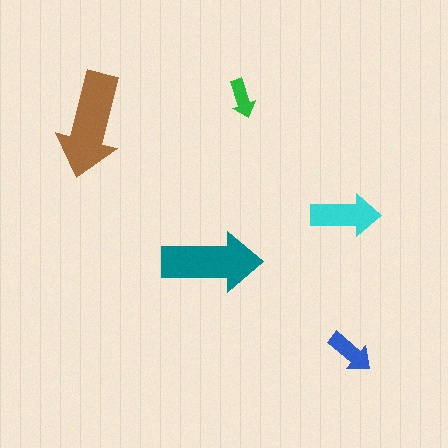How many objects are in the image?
There are 5 objects in the image.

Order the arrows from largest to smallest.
the brown one, the teal one, the cyan one, the blue one, the green one.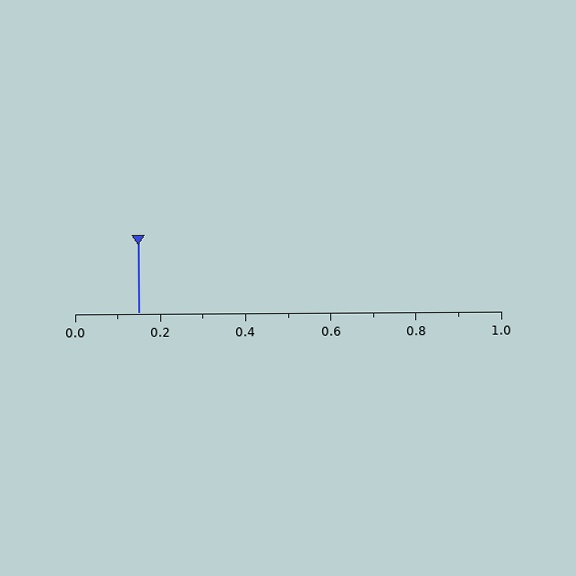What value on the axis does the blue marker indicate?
The marker indicates approximately 0.15.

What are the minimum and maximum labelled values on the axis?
The axis runs from 0.0 to 1.0.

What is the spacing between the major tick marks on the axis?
The major ticks are spaced 0.2 apart.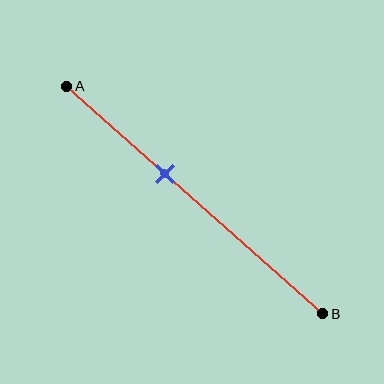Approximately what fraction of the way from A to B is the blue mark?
The blue mark is approximately 40% of the way from A to B.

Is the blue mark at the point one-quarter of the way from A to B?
No, the mark is at about 40% from A, not at the 25% one-quarter point.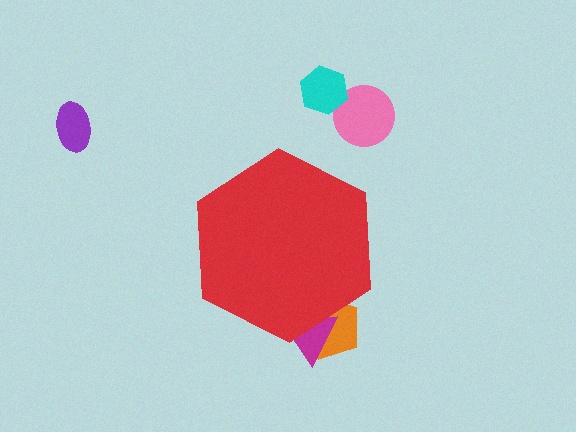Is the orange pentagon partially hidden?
Yes, the orange pentagon is partially hidden behind the red hexagon.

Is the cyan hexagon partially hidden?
No, the cyan hexagon is fully visible.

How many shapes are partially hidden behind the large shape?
2 shapes are partially hidden.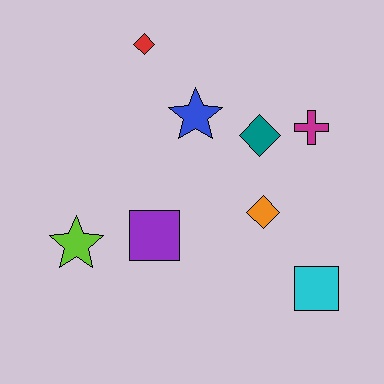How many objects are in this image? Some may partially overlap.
There are 8 objects.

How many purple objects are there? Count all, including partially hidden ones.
There is 1 purple object.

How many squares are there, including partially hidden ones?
There are 2 squares.